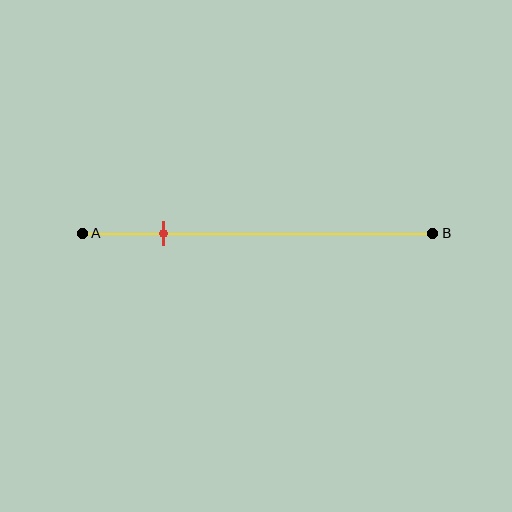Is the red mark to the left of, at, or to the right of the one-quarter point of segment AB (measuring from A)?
The red mark is approximately at the one-quarter point of segment AB.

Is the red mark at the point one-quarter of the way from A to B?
Yes, the mark is approximately at the one-quarter point.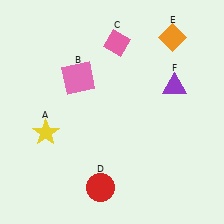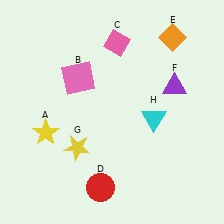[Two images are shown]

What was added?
A yellow star (G), a cyan triangle (H) were added in Image 2.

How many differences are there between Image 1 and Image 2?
There are 2 differences between the two images.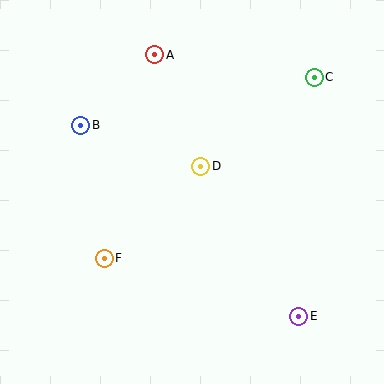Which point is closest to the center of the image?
Point D at (201, 166) is closest to the center.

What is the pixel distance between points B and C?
The distance between B and C is 238 pixels.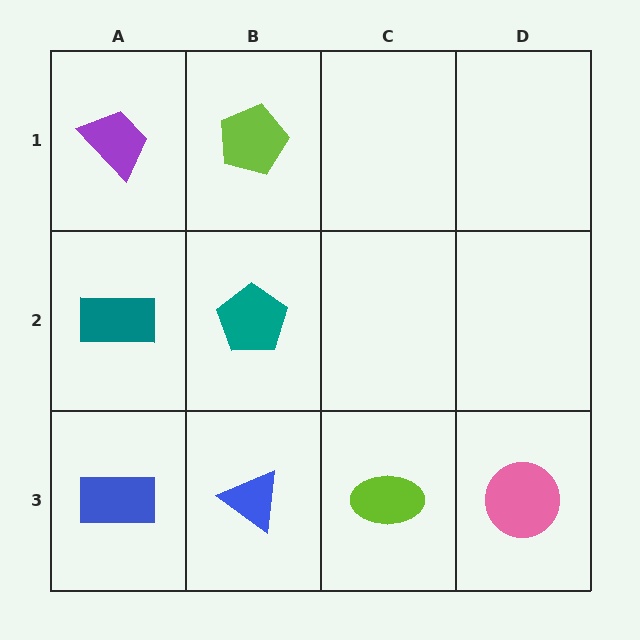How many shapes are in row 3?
4 shapes.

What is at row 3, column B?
A blue triangle.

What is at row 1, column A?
A purple trapezoid.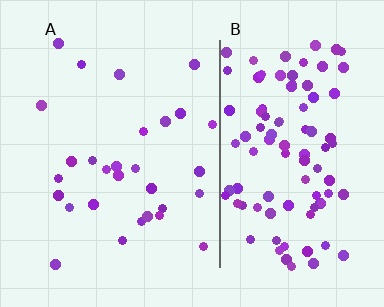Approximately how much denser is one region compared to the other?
Approximately 3.6× — region B over region A.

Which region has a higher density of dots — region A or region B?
B (the right).